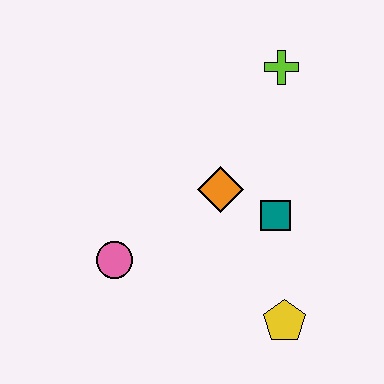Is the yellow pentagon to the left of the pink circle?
No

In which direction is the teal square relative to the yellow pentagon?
The teal square is above the yellow pentagon.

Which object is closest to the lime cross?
The orange diamond is closest to the lime cross.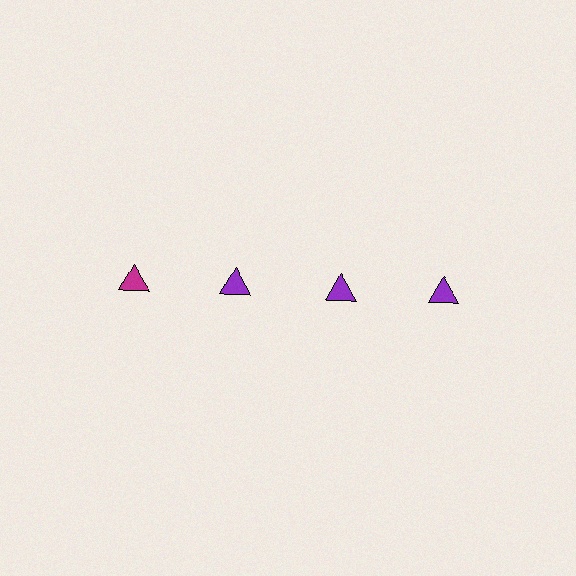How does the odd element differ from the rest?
It has a different color: magenta instead of purple.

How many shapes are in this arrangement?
There are 4 shapes arranged in a grid pattern.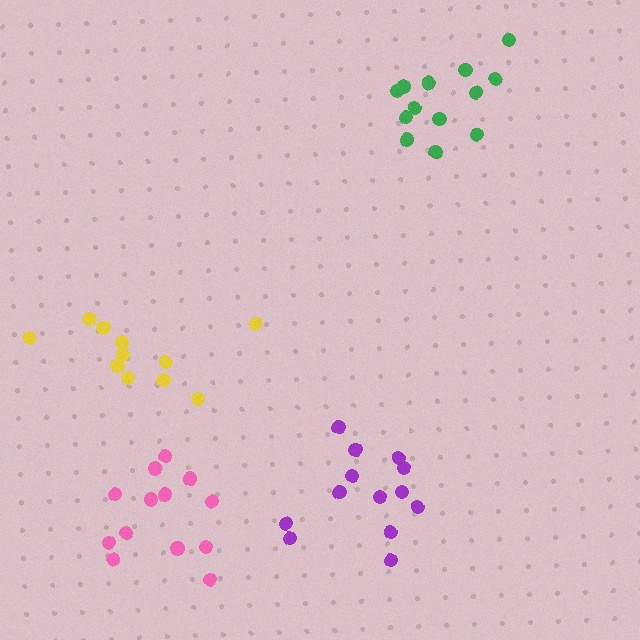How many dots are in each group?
Group 1: 13 dots, Group 2: 11 dots, Group 3: 13 dots, Group 4: 13 dots (50 total).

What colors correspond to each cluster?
The clusters are colored: purple, yellow, green, pink.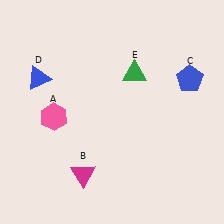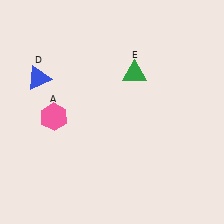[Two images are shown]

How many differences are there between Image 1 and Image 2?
There are 2 differences between the two images.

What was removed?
The magenta triangle (B), the blue pentagon (C) were removed in Image 2.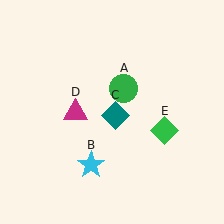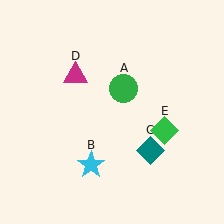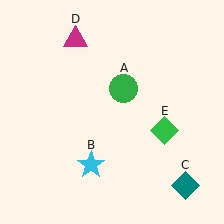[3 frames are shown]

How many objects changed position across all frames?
2 objects changed position: teal diamond (object C), magenta triangle (object D).